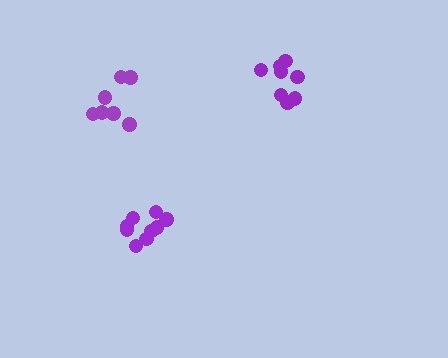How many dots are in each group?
Group 1: 8 dots, Group 2: 7 dots, Group 3: 9 dots (24 total).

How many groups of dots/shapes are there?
There are 3 groups.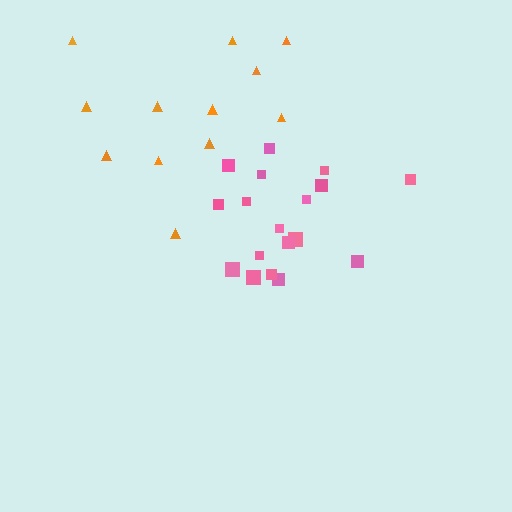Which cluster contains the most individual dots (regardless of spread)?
Pink (18).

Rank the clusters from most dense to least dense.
pink, orange.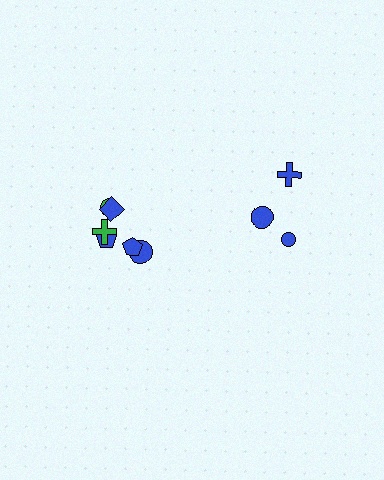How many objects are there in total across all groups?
There are 9 objects.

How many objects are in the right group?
There are 3 objects.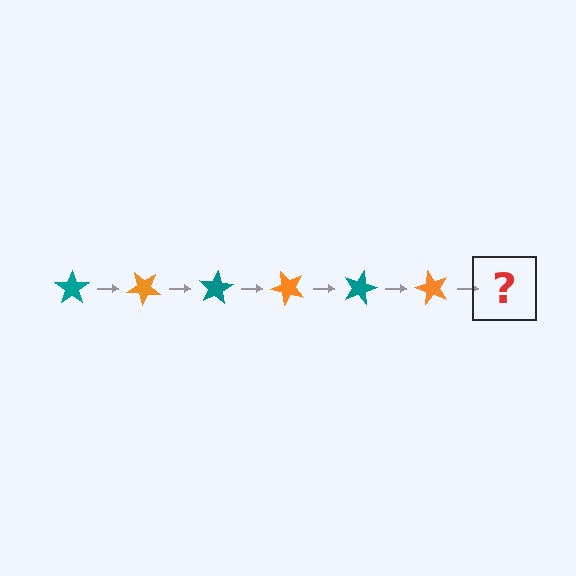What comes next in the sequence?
The next element should be a teal star, rotated 240 degrees from the start.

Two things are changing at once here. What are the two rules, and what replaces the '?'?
The two rules are that it rotates 40 degrees each step and the color cycles through teal and orange. The '?' should be a teal star, rotated 240 degrees from the start.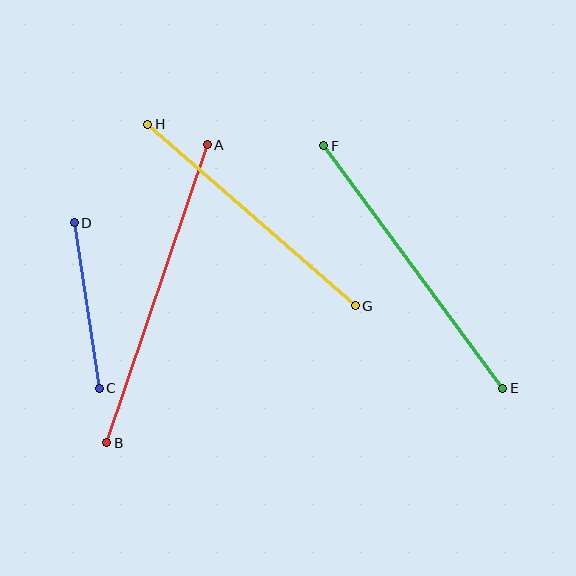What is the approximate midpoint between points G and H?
The midpoint is at approximately (251, 215) pixels.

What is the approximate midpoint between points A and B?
The midpoint is at approximately (157, 294) pixels.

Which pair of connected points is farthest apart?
Points A and B are farthest apart.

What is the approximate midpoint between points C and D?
The midpoint is at approximately (87, 306) pixels.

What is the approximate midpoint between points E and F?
The midpoint is at approximately (413, 267) pixels.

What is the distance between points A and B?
The distance is approximately 314 pixels.